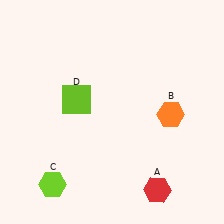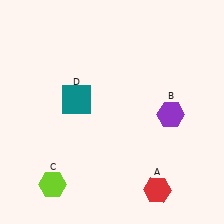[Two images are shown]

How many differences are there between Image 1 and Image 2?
There are 2 differences between the two images.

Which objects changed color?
B changed from orange to purple. D changed from lime to teal.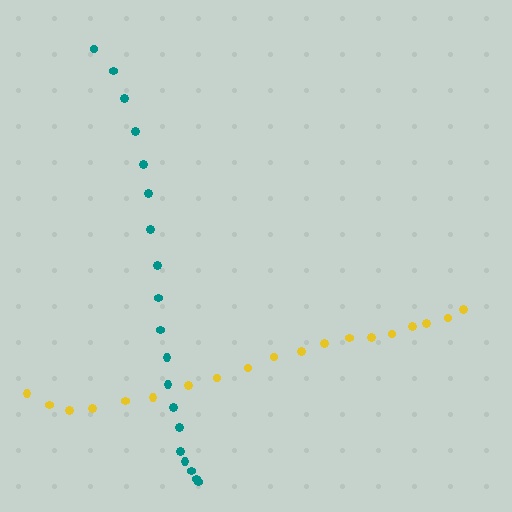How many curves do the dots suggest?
There are 2 distinct paths.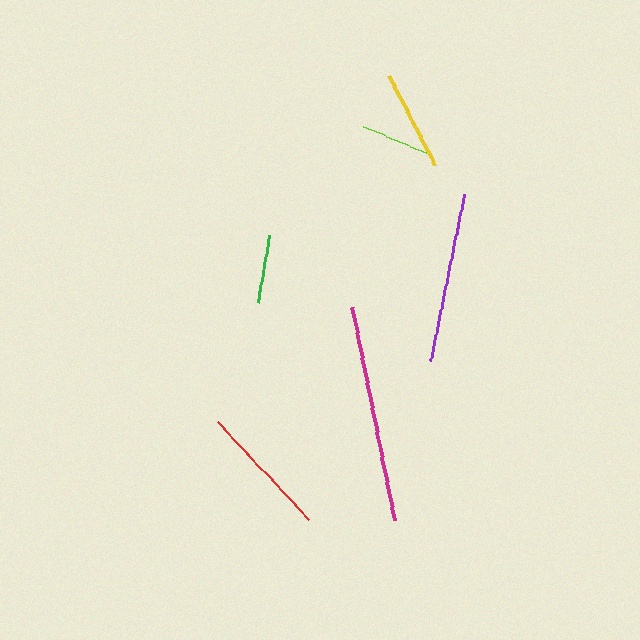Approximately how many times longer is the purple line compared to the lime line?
The purple line is approximately 2.5 times the length of the lime line.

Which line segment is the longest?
The magenta line is the longest at approximately 217 pixels.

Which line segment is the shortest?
The green line is the shortest at approximately 68 pixels.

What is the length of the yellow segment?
The yellow segment is approximately 101 pixels long.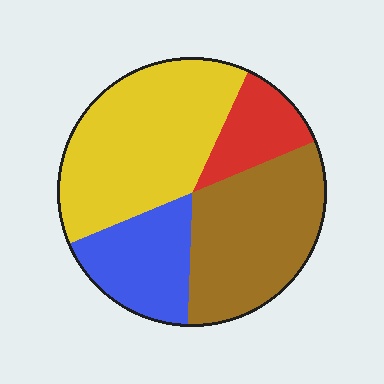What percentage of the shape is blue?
Blue takes up about one sixth (1/6) of the shape.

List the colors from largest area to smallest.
From largest to smallest: yellow, brown, blue, red.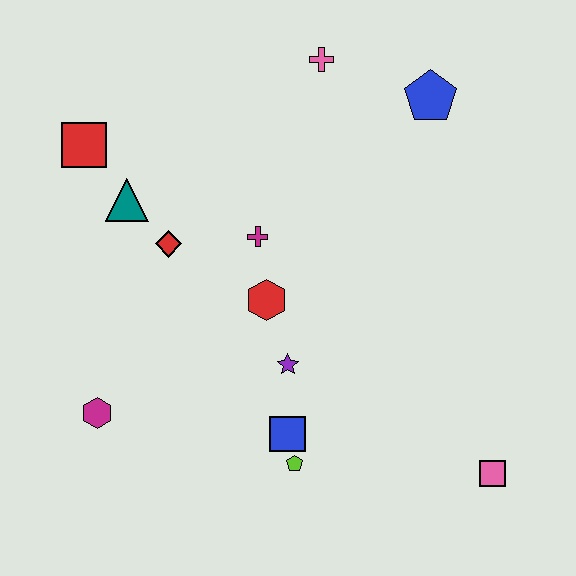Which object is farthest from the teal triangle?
The pink square is farthest from the teal triangle.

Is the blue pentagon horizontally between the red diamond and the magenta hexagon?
No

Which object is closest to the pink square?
The lime pentagon is closest to the pink square.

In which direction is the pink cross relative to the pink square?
The pink cross is above the pink square.